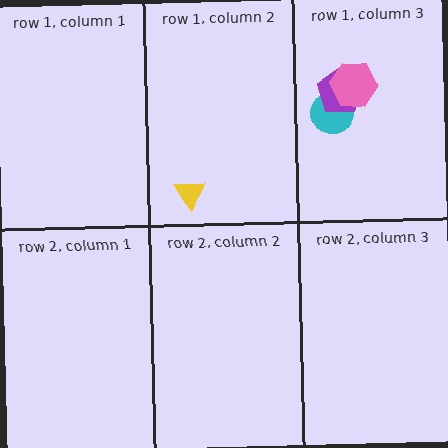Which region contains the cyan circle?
The row 1, column 3 region.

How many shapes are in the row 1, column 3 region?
3.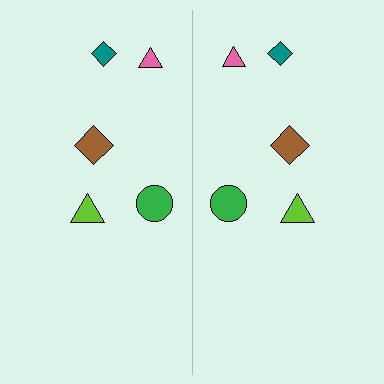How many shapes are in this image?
There are 10 shapes in this image.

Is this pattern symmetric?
Yes, this pattern has bilateral (reflection) symmetry.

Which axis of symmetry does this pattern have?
The pattern has a vertical axis of symmetry running through the center of the image.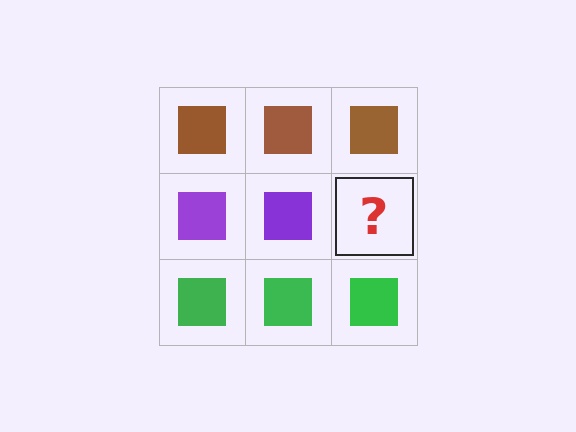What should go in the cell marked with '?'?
The missing cell should contain a purple square.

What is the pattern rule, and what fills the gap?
The rule is that each row has a consistent color. The gap should be filled with a purple square.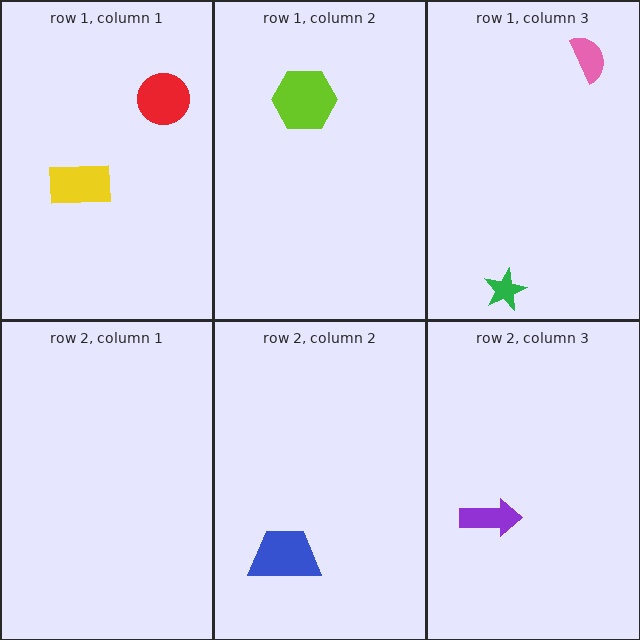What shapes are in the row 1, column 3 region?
The green star, the pink semicircle.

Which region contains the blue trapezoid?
The row 2, column 2 region.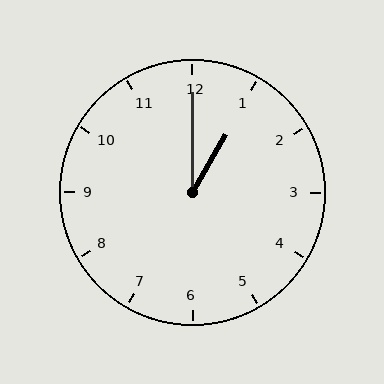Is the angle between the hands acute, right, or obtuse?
It is acute.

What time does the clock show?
1:00.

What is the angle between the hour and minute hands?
Approximately 30 degrees.